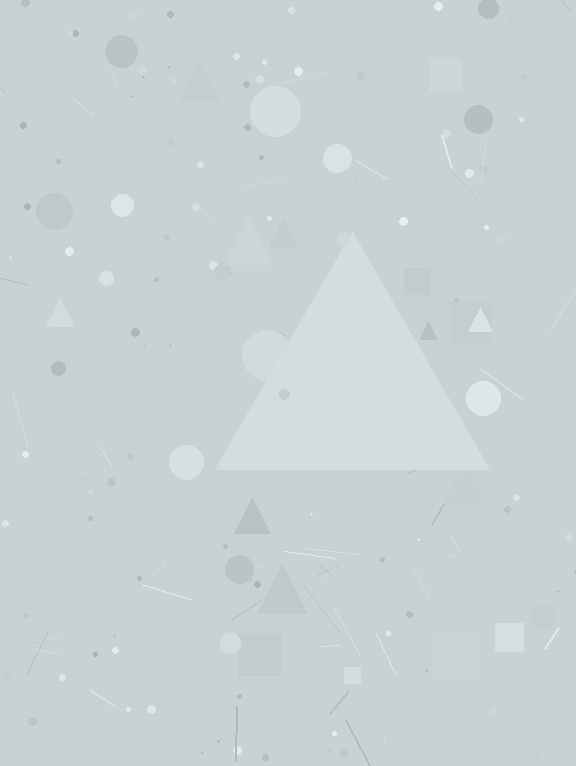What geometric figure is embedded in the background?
A triangle is embedded in the background.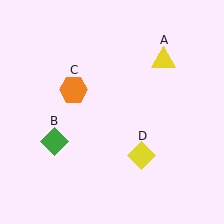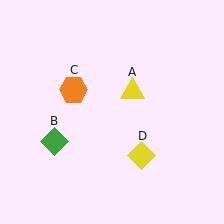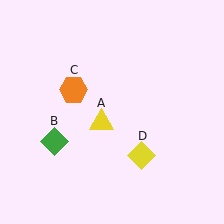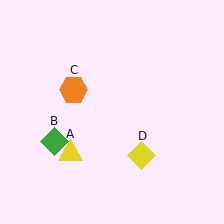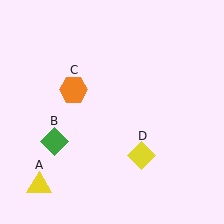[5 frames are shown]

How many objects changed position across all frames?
1 object changed position: yellow triangle (object A).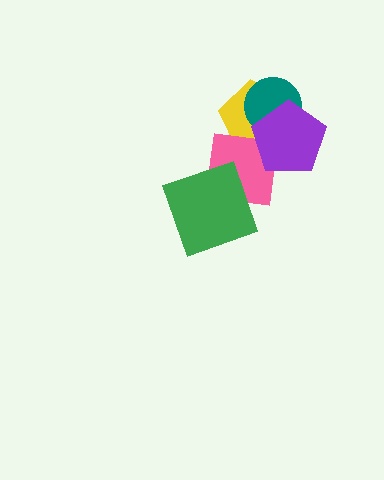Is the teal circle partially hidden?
Yes, it is partially covered by another shape.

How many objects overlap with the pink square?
3 objects overlap with the pink square.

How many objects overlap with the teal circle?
2 objects overlap with the teal circle.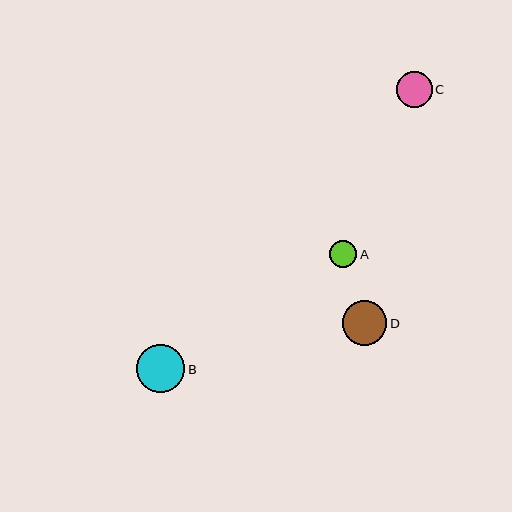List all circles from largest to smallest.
From largest to smallest: B, D, C, A.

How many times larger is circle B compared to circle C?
Circle B is approximately 1.4 times the size of circle C.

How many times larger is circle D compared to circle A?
Circle D is approximately 1.7 times the size of circle A.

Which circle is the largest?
Circle B is the largest with a size of approximately 48 pixels.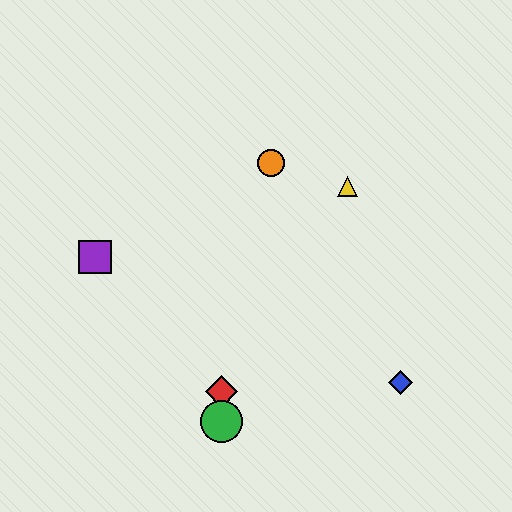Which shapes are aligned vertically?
The red diamond, the green circle are aligned vertically.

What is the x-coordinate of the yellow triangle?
The yellow triangle is at x≈347.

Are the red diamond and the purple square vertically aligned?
No, the red diamond is at x≈222 and the purple square is at x≈95.